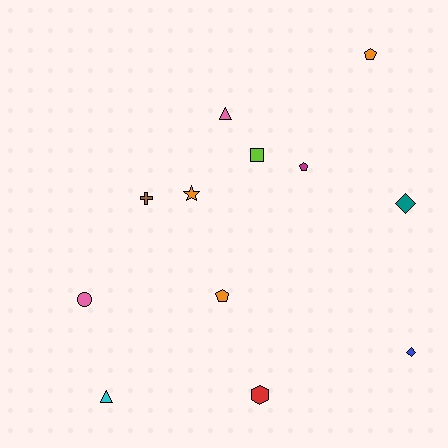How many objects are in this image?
There are 12 objects.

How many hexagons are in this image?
There is 1 hexagon.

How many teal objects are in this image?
There is 1 teal object.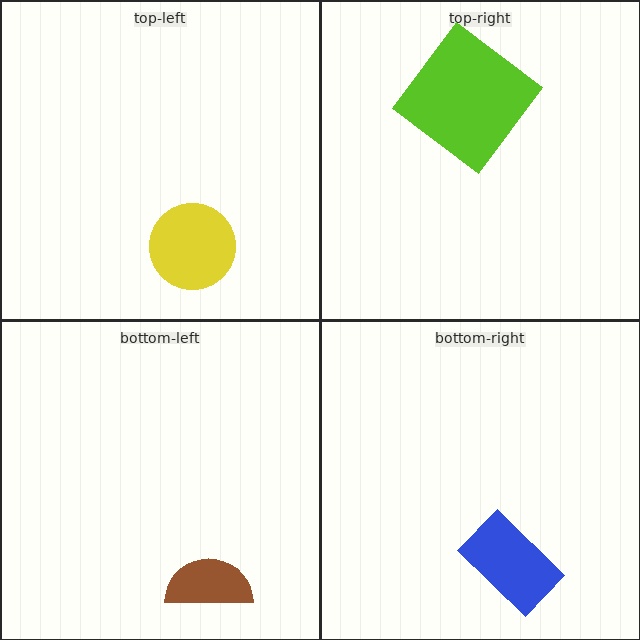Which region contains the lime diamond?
The top-right region.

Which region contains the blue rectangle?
The bottom-right region.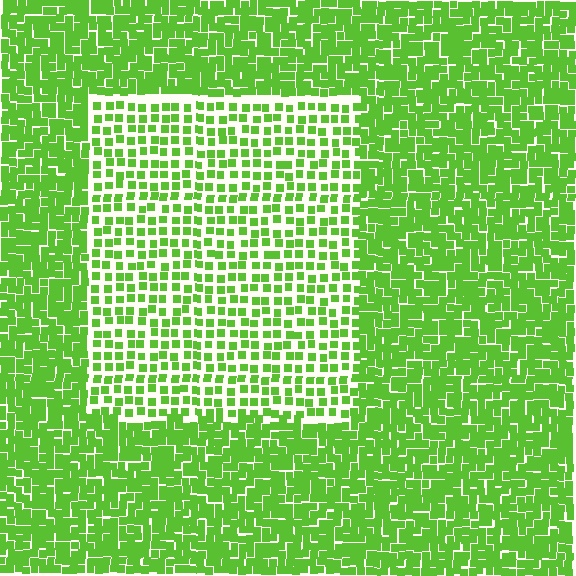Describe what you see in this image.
The image contains small lime elements arranged at two different densities. A rectangle-shaped region is visible where the elements are less densely packed than the surrounding area.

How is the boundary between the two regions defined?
The boundary is defined by a change in element density (approximately 2.0x ratio). All elements are the same color, size, and shape.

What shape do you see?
I see a rectangle.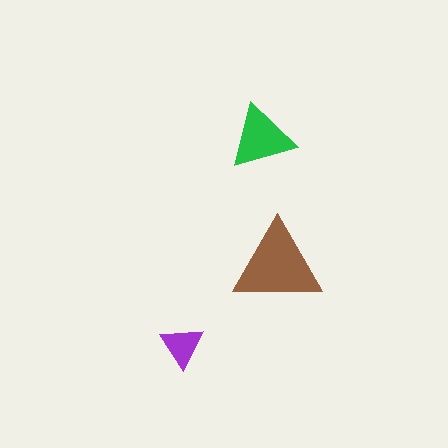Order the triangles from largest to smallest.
the brown one, the green one, the purple one.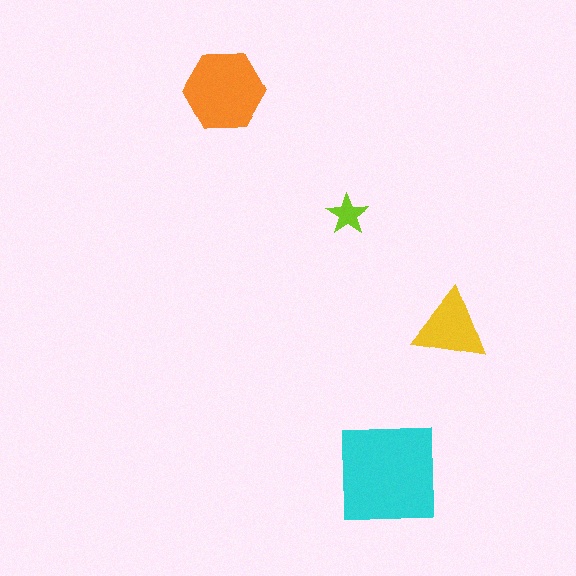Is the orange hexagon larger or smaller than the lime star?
Larger.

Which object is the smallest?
The lime star.